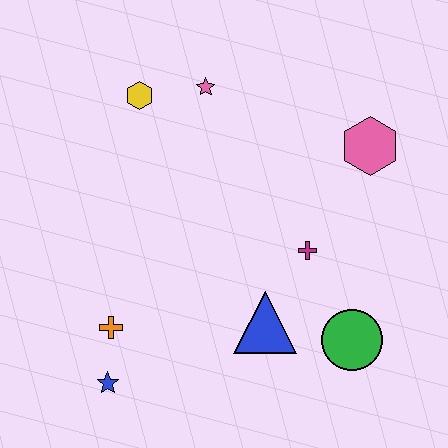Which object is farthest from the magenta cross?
The blue star is farthest from the magenta cross.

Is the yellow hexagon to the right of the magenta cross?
No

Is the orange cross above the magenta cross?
No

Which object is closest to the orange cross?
The blue star is closest to the orange cross.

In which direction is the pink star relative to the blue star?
The pink star is above the blue star.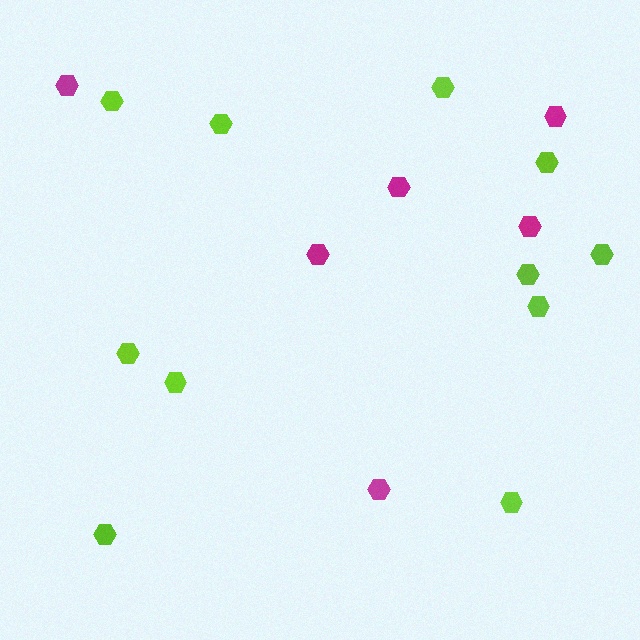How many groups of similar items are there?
There are 2 groups: one group of lime hexagons (11) and one group of magenta hexagons (6).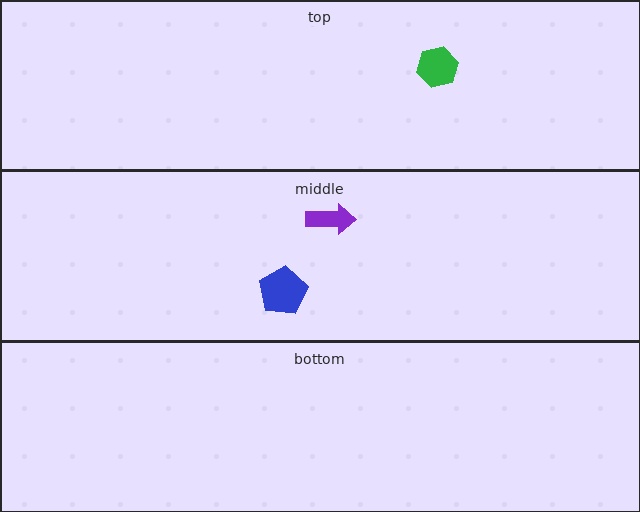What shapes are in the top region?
The green hexagon.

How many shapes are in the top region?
1.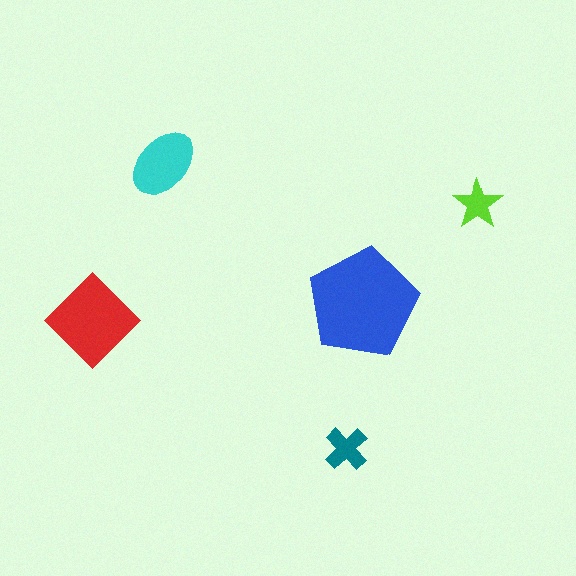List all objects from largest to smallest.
The blue pentagon, the red diamond, the cyan ellipse, the teal cross, the lime star.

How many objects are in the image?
There are 5 objects in the image.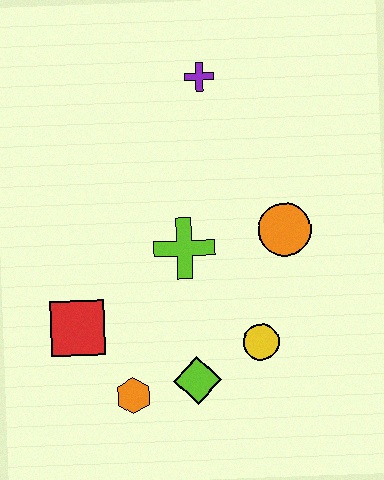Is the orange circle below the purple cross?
Yes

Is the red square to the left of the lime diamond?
Yes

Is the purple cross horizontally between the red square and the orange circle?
Yes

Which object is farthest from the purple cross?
The orange hexagon is farthest from the purple cross.